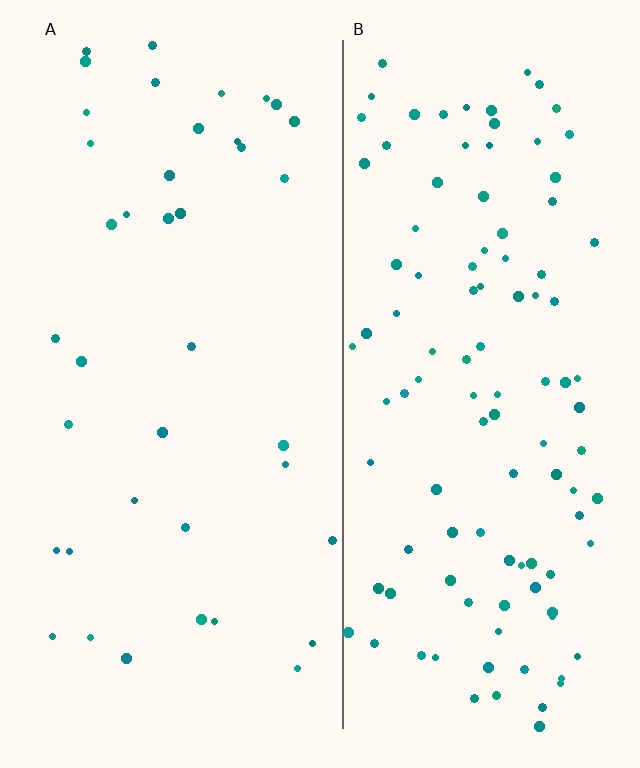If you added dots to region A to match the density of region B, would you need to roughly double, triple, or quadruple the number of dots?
Approximately triple.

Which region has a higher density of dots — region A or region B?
B (the right).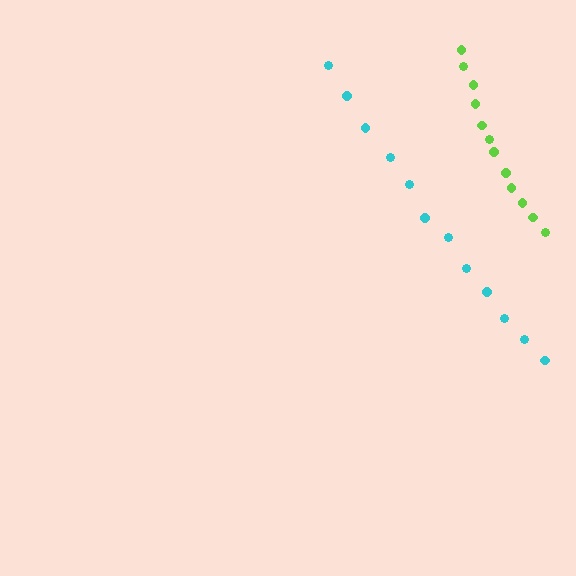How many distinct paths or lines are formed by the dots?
There are 2 distinct paths.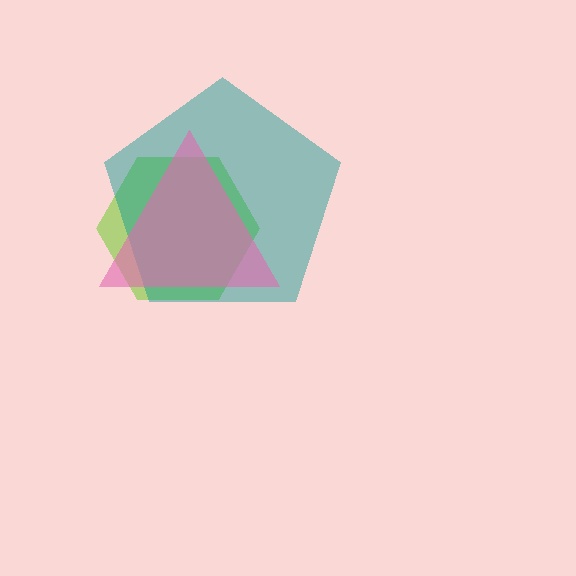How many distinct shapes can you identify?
There are 3 distinct shapes: a lime hexagon, a teal pentagon, a pink triangle.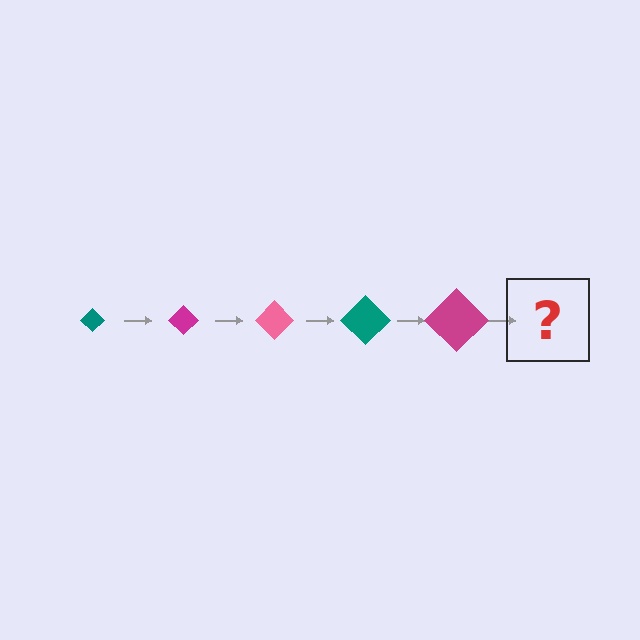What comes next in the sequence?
The next element should be a pink diamond, larger than the previous one.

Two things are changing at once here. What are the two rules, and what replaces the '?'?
The two rules are that the diamond grows larger each step and the color cycles through teal, magenta, and pink. The '?' should be a pink diamond, larger than the previous one.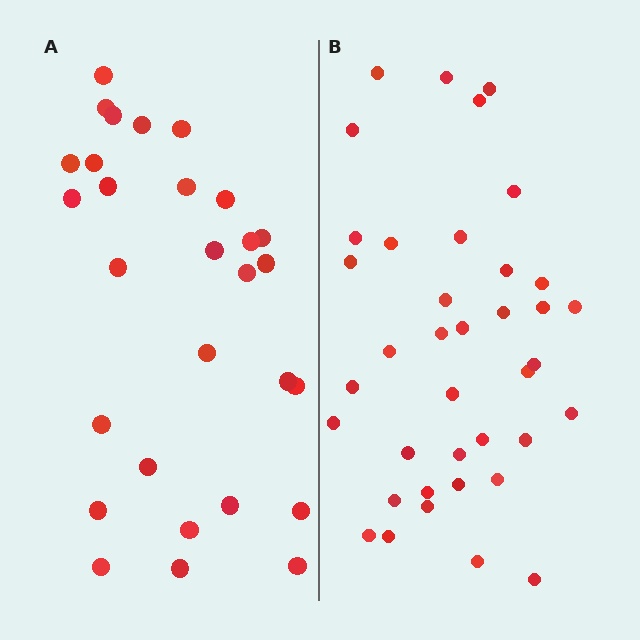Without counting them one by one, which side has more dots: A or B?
Region B (the right region) has more dots.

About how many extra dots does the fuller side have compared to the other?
Region B has roughly 8 or so more dots than region A.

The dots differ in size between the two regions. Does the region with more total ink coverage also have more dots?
No. Region A has more total ink coverage because its dots are larger, but region B actually contains more individual dots. Total area can be misleading — the number of items is what matters here.